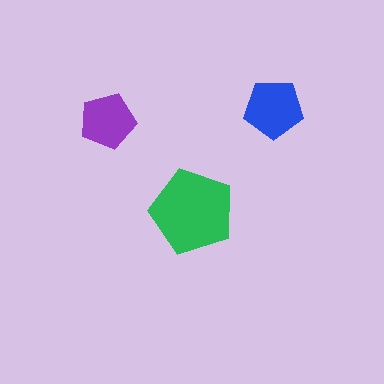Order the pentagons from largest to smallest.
the green one, the blue one, the purple one.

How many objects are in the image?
There are 3 objects in the image.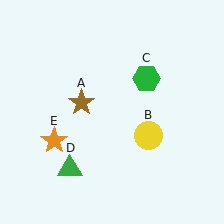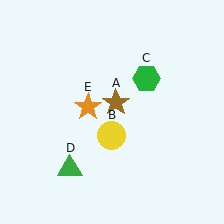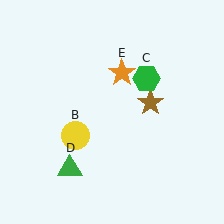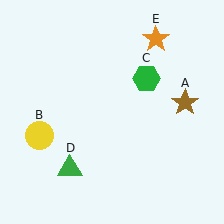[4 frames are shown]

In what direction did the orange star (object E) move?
The orange star (object E) moved up and to the right.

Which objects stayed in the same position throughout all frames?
Green hexagon (object C) and green triangle (object D) remained stationary.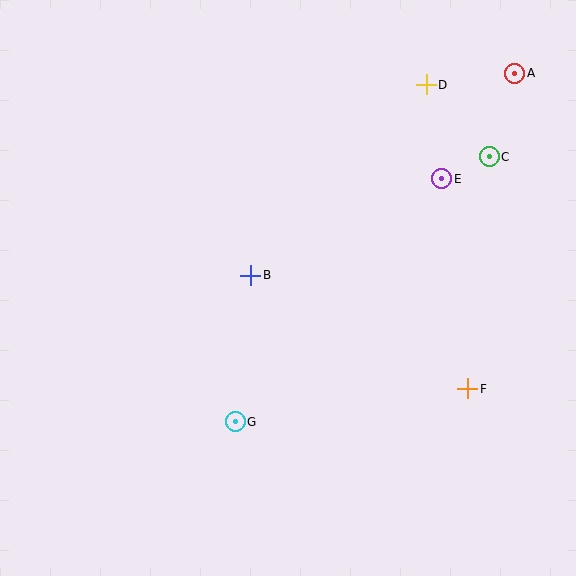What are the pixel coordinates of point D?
Point D is at (426, 85).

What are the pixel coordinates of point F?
Point F is at (468, 389).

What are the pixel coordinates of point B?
Point B is at (251, 275).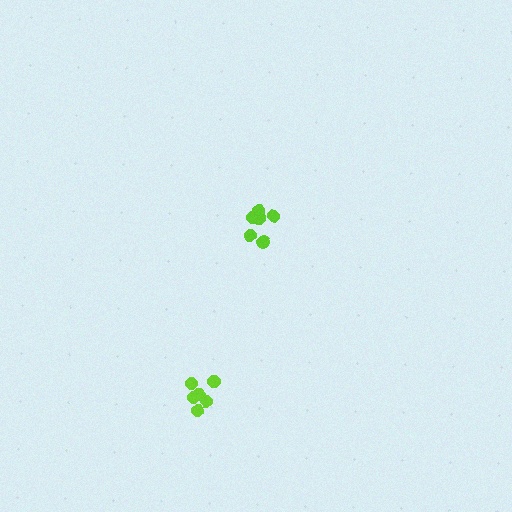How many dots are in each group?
Group 1: 7 dots, Group 2: 6 dots (13 total).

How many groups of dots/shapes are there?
There are 2 groups.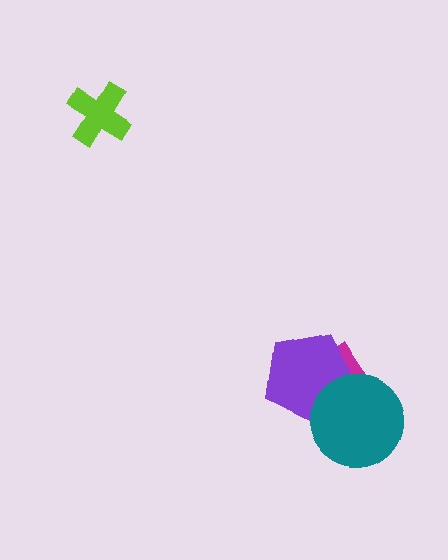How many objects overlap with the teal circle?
2 objects overlap with the teal circle.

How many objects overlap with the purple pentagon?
2 objects overlap with the purple pentagon.